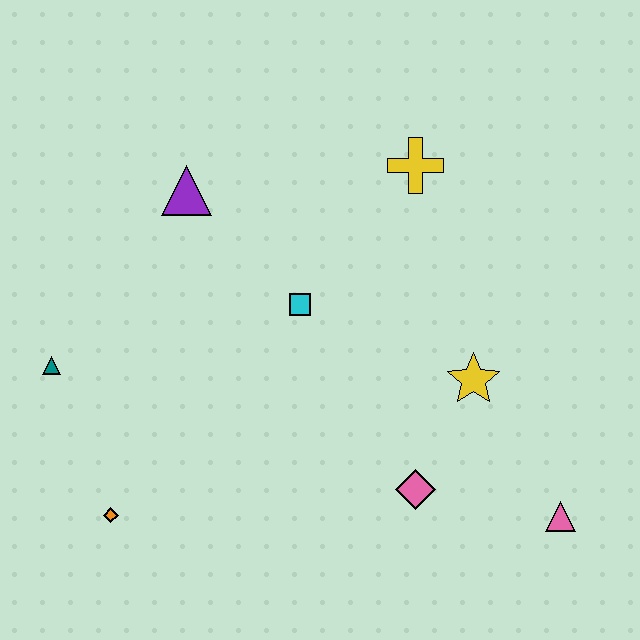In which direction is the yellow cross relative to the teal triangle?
The yellow cross is to the right of the teal triangle.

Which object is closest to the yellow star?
The pink diamond is closest to the yellow star.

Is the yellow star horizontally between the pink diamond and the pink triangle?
Yes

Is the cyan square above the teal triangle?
Yes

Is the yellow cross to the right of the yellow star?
No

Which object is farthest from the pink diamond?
The teal triangle is farthest from the pink diamond.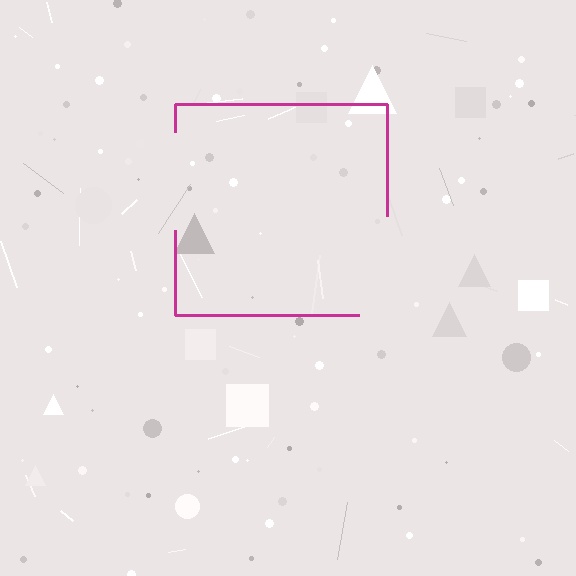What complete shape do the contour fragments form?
The contour fragments form a square.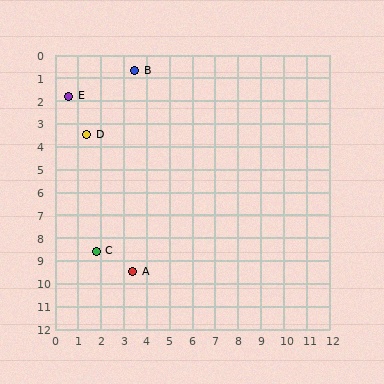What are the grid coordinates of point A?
Point A is at approximately (3.4, 9.5).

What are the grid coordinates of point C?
Point C is at approximately (1.8, 8.6).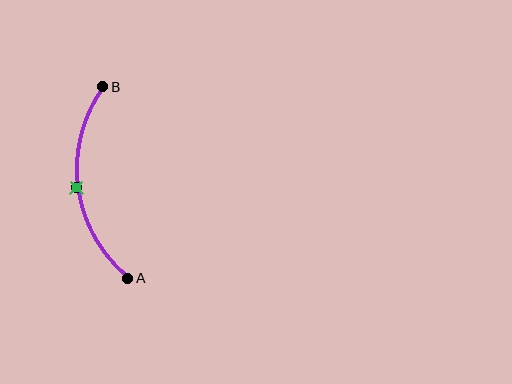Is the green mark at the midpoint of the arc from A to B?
Yes. The green mark lies on the arc at equal arc-length from both A and B — it is the arc midpoint.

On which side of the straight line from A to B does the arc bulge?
The arc bulges to the left of the straight line connecting A and B.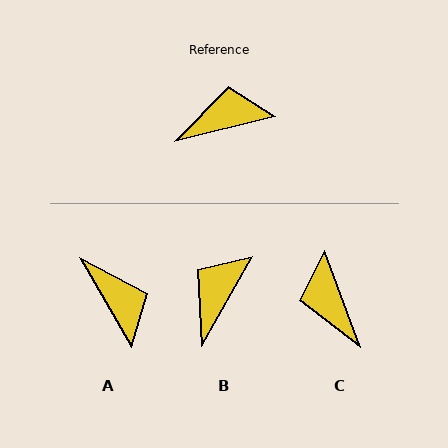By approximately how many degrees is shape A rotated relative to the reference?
Approximately 74 degrees clockwise.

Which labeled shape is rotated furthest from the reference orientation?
C, about 96 degrees away.